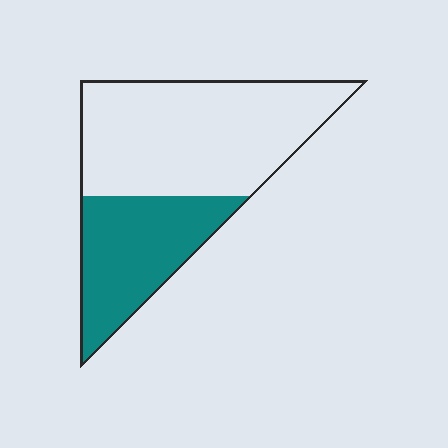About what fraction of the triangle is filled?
About three eighths (3/8).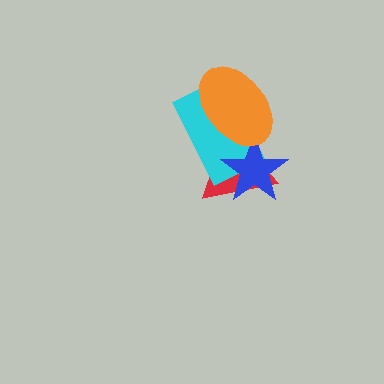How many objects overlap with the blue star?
3 objects overlap with the blue star.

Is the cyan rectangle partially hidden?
Yes, it is partially covered by another shape.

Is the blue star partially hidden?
Yes, it is partially covered by another shape.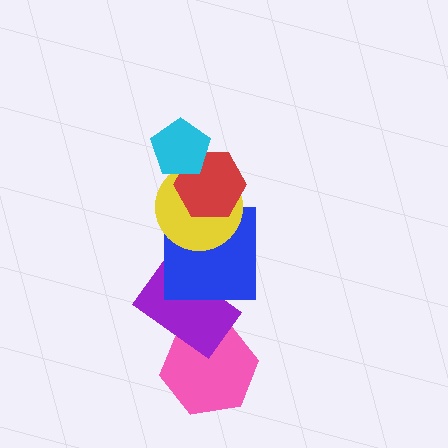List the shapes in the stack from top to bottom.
From top to bottom: the cyan pentagon, the red hexagon, the yellow circle, the blue square, the purple rectangle, the pink hexagon.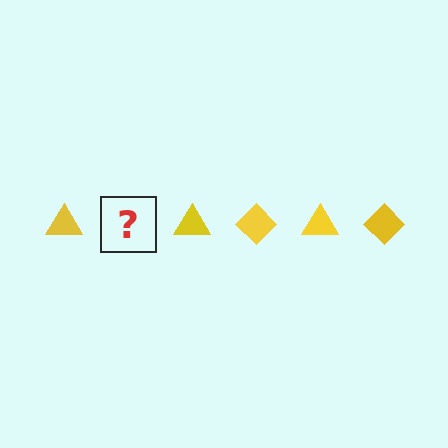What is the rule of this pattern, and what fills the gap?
The rule is that the pattern cycles through triangle, diamond shapes in yellow. The gap should be filled with a yellow diamond.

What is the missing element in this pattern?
The missing element is a yellow diamond.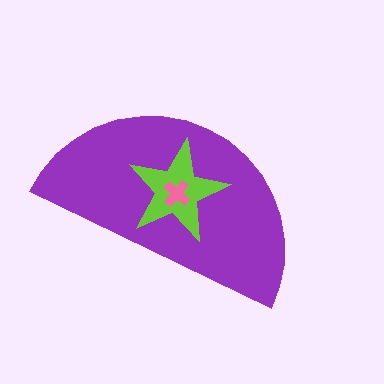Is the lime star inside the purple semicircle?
Yes.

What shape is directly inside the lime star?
The pink cross.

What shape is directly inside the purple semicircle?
The lime star.